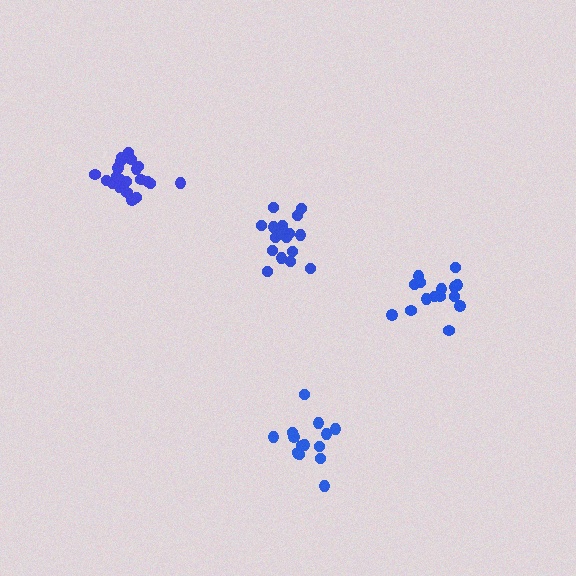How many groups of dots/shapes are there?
There are 4 groups.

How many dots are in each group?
Group 1: 17 dots, Group 2: 15 dots, Group 3: 21 dots, Group 4: 15 dots (68 total).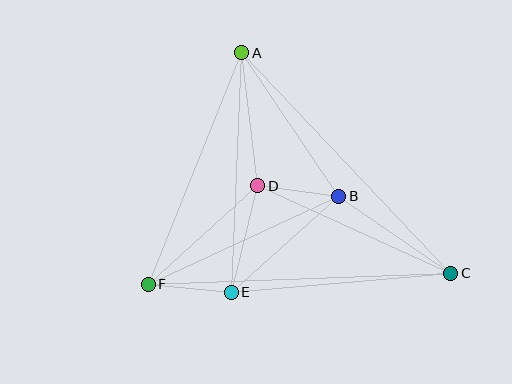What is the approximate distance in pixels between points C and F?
The distance between C and F is approximately 303 pixels.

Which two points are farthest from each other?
Points A and C are farthest from each other.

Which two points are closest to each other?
Points B and D are closest to each other.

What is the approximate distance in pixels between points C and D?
The distance between C and D is approximately 212 pixels.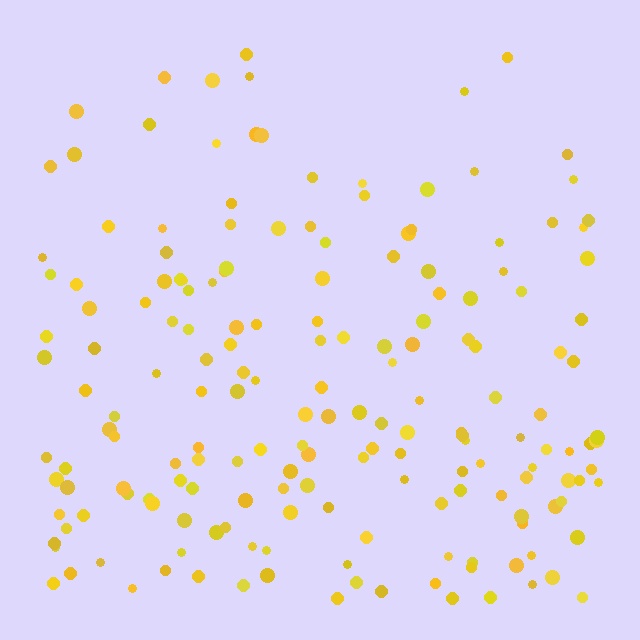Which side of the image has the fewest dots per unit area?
The top.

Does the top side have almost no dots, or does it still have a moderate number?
Still a moderate number, just noticeably fewer than the bottom.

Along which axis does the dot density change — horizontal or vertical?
Vertical.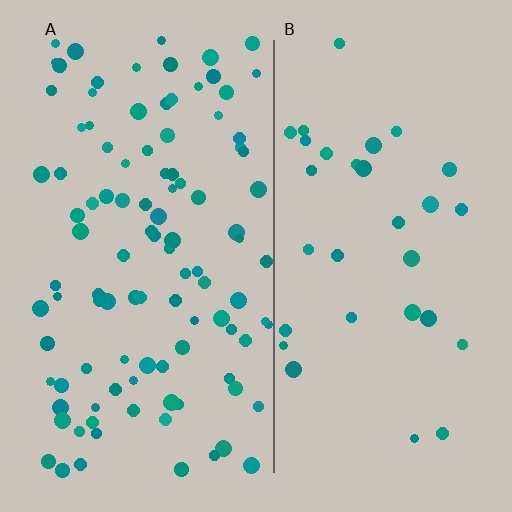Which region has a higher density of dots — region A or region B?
A (the left).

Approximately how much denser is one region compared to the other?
Approximately 3.3× — region A over region B.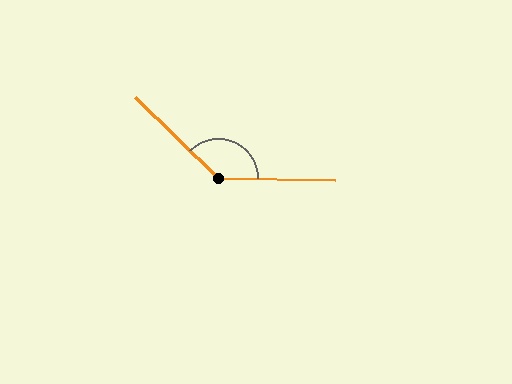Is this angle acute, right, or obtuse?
It is obtuse.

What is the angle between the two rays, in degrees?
Approximately 136 degrees.